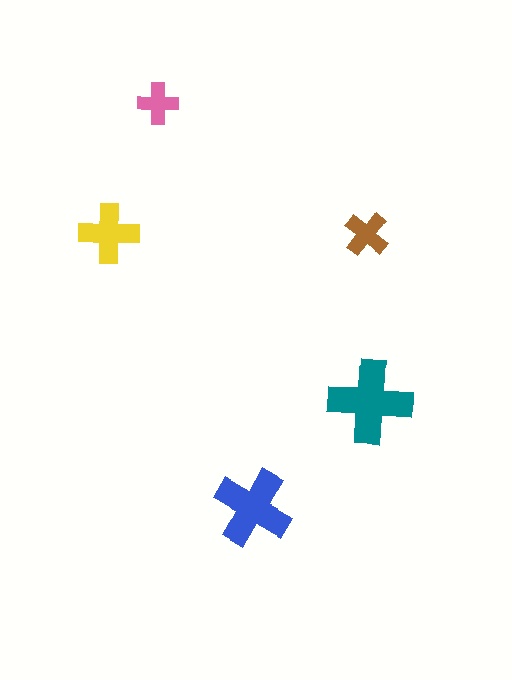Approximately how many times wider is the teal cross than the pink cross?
About 2 times wider.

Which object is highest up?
The pink cross is topmost.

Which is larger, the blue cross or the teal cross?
The teal one.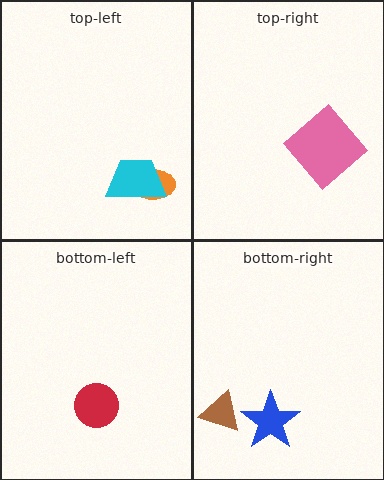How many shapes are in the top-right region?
1.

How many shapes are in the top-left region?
2.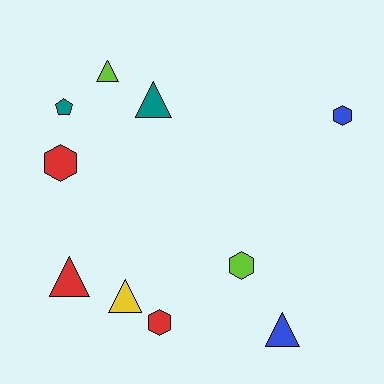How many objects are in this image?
There are 10 objects.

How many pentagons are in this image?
There is 1 pentagon.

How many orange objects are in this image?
There are no orange objects.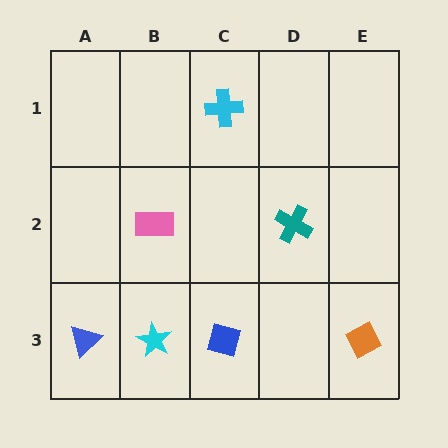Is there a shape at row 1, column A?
No, that cell is empty.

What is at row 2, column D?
A teal cross.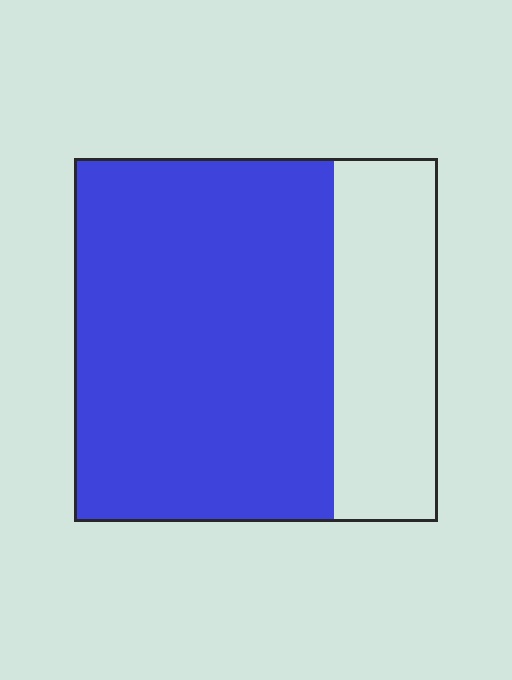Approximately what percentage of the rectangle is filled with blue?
Approximately 70%.